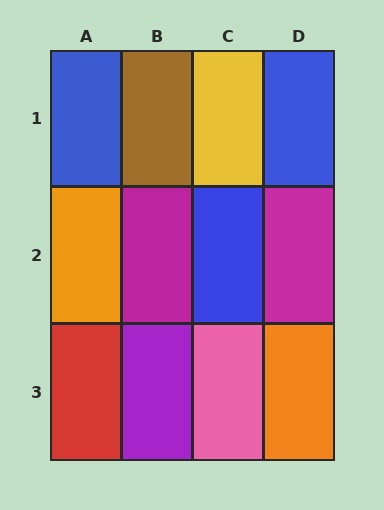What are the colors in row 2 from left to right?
Orange, magenta, blue, magenta.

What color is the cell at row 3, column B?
Purple.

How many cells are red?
1 cell is red.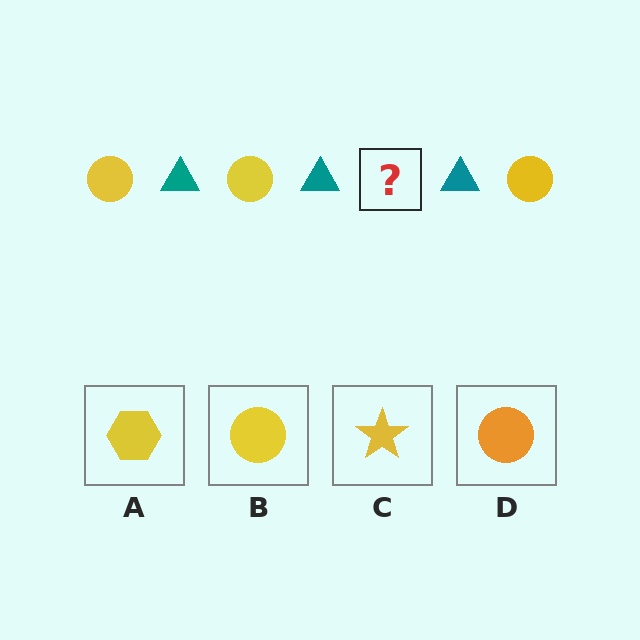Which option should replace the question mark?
Option B.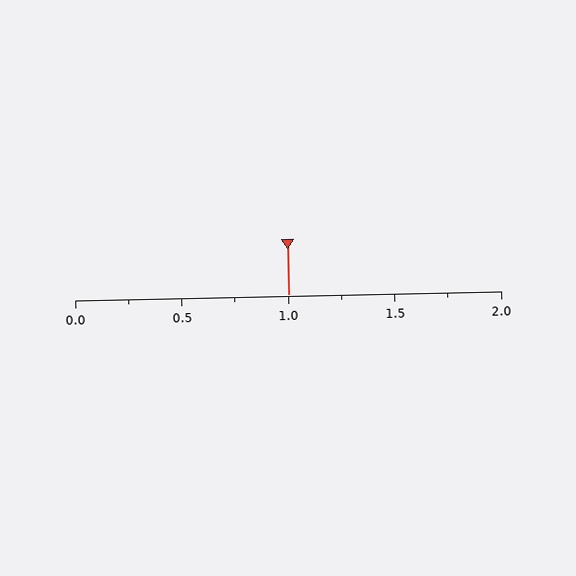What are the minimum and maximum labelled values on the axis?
The axis runs from 0.0 to 2.0.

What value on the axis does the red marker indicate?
The marker indicates approximately 1.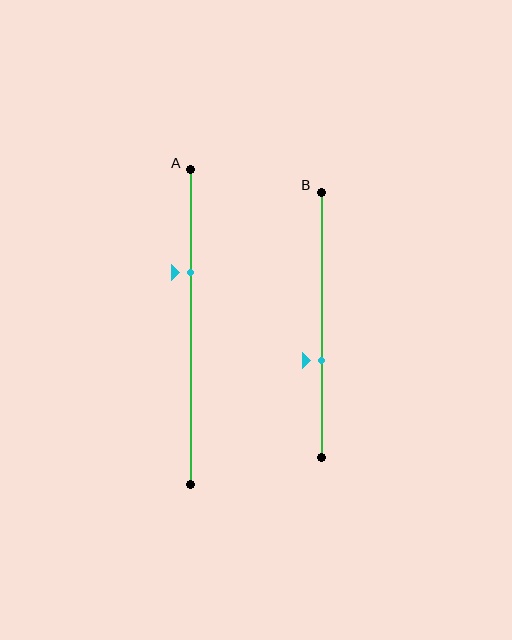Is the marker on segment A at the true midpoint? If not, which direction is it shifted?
No, the marker on segment A is shifted upward by about 17% of the segment length.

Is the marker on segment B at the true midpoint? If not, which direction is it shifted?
No, the marker on segment B is shifted downward by about 13% of the segment length.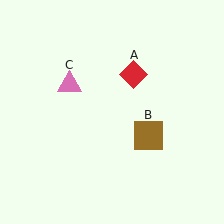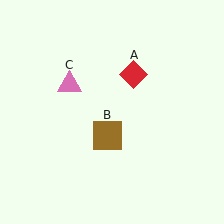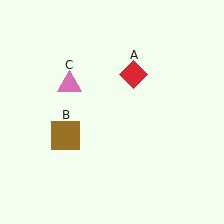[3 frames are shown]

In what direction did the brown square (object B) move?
The brown square (object B) moved left.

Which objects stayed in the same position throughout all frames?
Red diamond (object A) and pink triangle (object C) remained stationary.